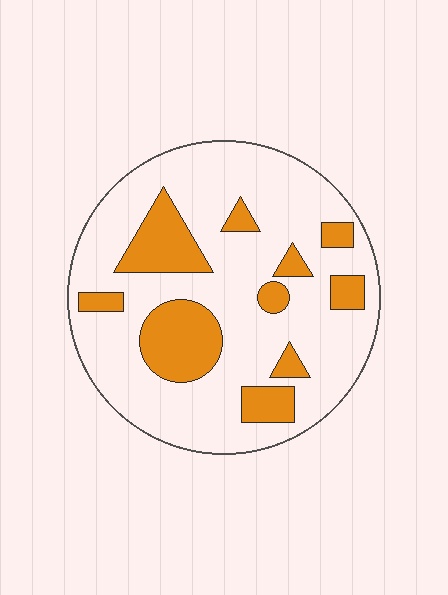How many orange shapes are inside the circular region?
10.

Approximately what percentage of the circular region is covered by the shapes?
Approximately 25%.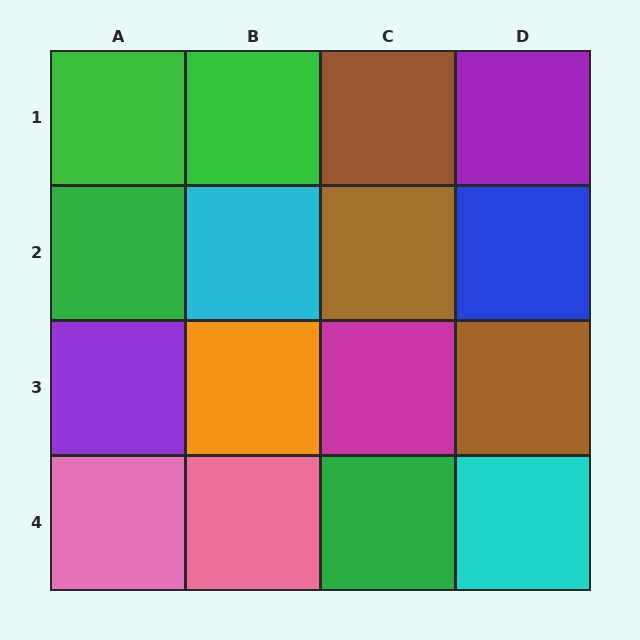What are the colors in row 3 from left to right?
Purple, orange, magenta, brown.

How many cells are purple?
2 cells are purple.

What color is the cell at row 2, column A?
Green.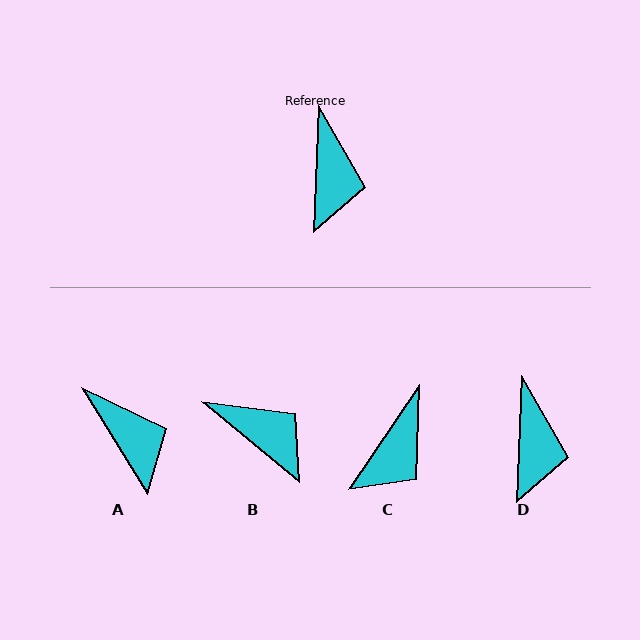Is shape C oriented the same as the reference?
No, it is off by about 32 degrees.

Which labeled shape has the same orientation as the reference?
D.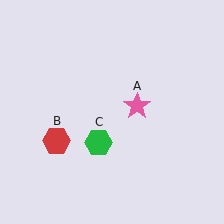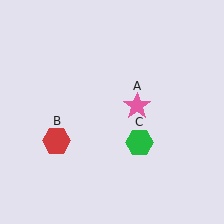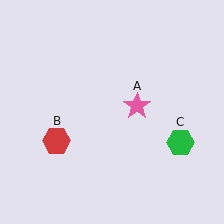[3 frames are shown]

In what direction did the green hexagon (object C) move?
The green hexagon (object C) moved right.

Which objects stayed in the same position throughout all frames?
Pink star (object A) and red hexagon (object B) remained stationary.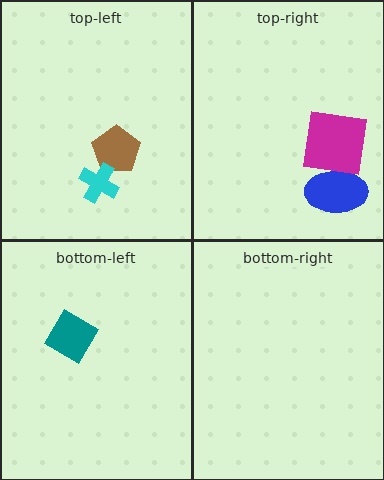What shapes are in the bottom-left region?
The teal diamond.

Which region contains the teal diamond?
The bottom-left region.